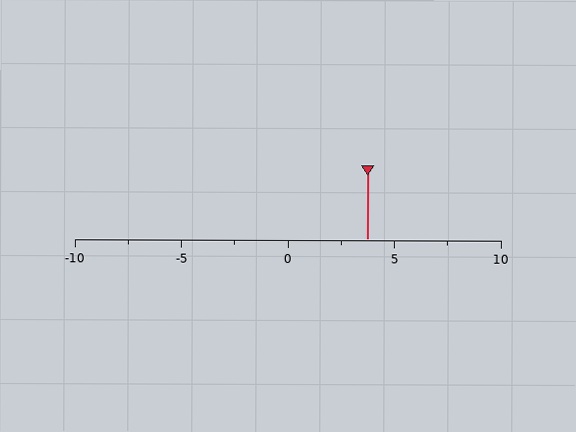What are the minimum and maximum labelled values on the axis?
The axis runs from -10 to 10.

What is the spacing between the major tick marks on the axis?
The major ticks are spaced 5 apart.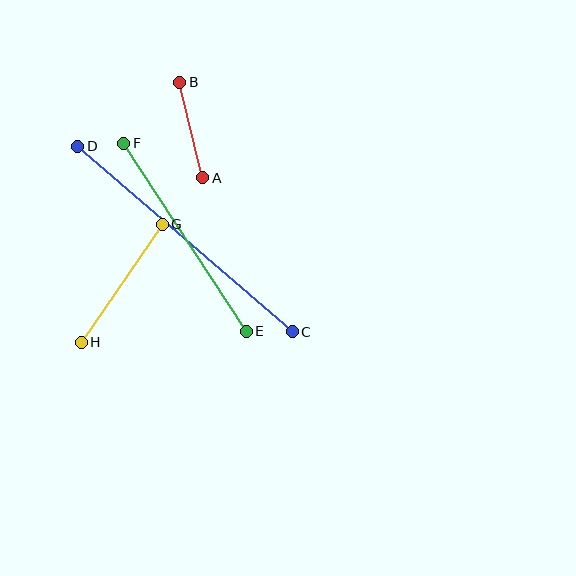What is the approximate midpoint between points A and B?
The midpoint is at approximately (191, 130) pixels.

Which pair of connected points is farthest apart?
Points C and D are farthest apart.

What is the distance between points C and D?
The distance is approximately 283 pixels.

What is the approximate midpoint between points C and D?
The midpoint is at approximately (185, 239) pixels.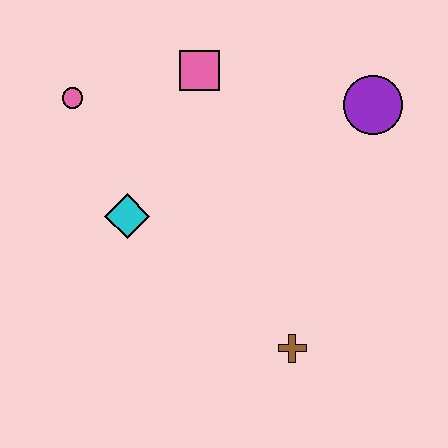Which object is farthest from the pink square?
The brown cross is farthest from the pink square.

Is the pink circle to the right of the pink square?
No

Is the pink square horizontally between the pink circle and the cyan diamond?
No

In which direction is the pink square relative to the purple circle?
The pink square is to the left of the purple circle.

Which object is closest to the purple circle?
The pink square is closest to the purple circle.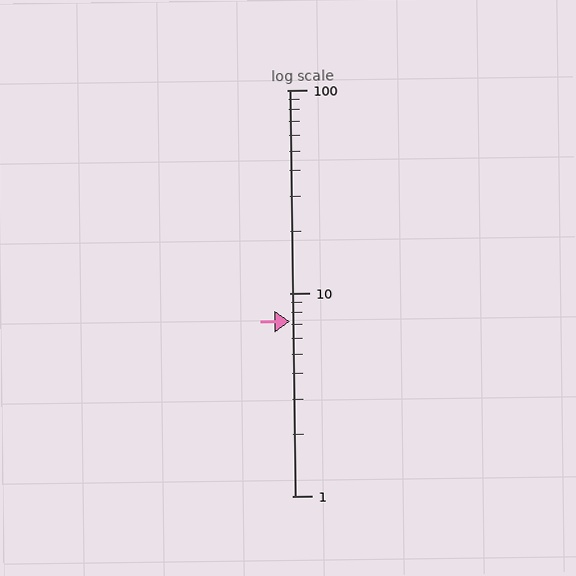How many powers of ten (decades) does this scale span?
The scale spans 2 decades, from 1 to 100.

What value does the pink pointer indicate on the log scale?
The pointer indicates approximately 7.2.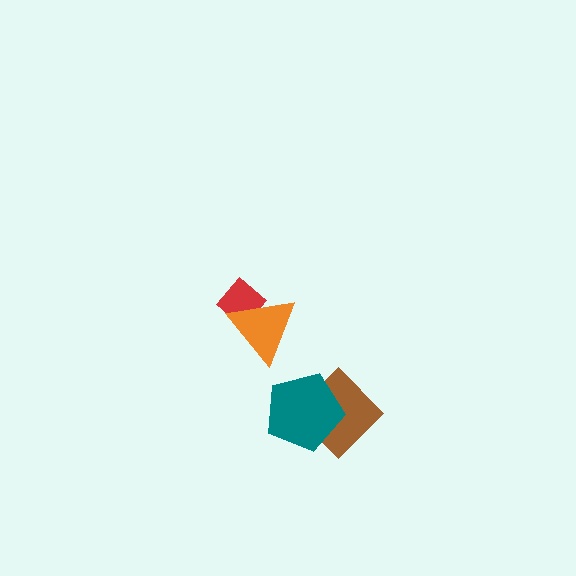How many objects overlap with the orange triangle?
1 object overlaps with the orange triangle.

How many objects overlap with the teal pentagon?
1 object overlaps with the teal pentagon.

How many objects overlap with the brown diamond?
1 object overlaps with the brown diamond.